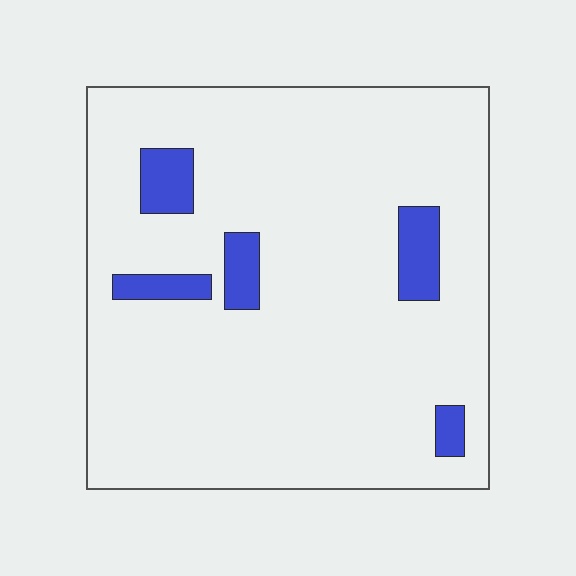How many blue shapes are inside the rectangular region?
5.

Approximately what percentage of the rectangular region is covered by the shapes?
Approximately 10%.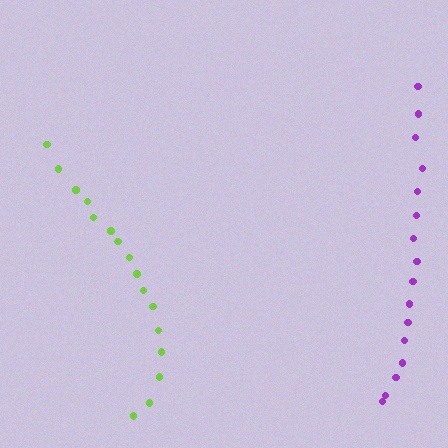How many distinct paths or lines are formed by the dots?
There are 2 distinct paths.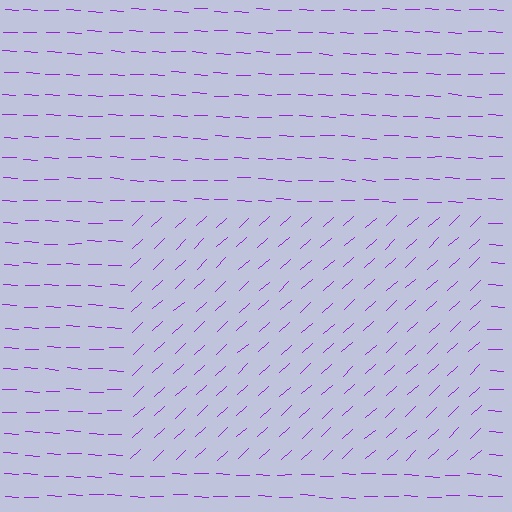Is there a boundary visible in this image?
Yes, there is a texture boundary formed by a change in line orientation.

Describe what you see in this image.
The image is filled with small purple line segments. A rectangle region in the image has lines oriented differently from the surrounding lines, creating a visible texture boundary.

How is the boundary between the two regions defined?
The boundary is defined purely by a change in line orientation (approximately 45 degrees difference). All lines are the same color and thickness.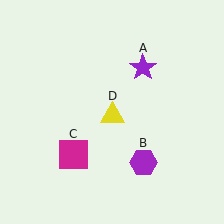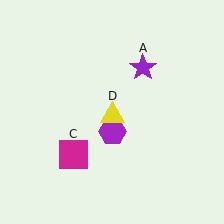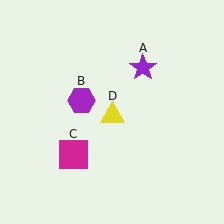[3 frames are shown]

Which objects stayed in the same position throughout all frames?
Purple star (object A) and magenta square (object C) and yellow triangle (object D) remained stationary.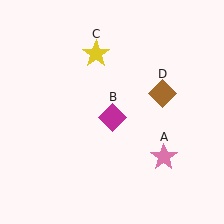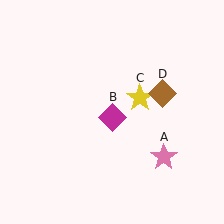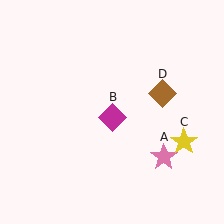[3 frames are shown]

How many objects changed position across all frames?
1 object changed position: yellow star (object C).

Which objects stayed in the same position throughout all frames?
Pink star (object A) and magenta diamond (object B) and brown diamond (object D) remained stationary.